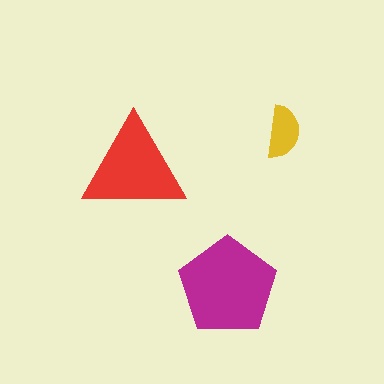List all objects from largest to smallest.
The magenta pentagon, the red triangle, the yellow semicircle.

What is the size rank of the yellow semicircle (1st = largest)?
3rd.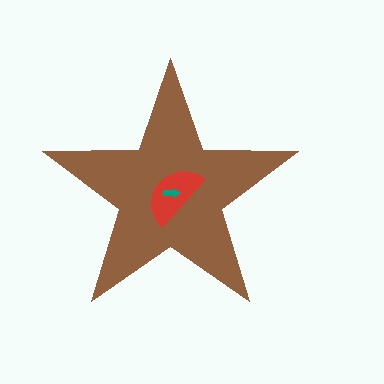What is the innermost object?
The teal arrow.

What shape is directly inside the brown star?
The red semicircle.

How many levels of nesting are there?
3.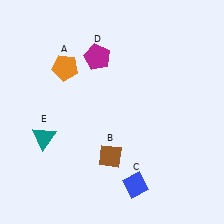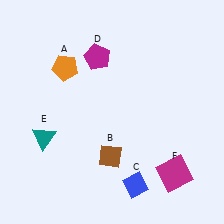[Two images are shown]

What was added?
A magenta square (F) was added in Image 2.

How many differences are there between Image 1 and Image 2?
There is 1 difference between the two images.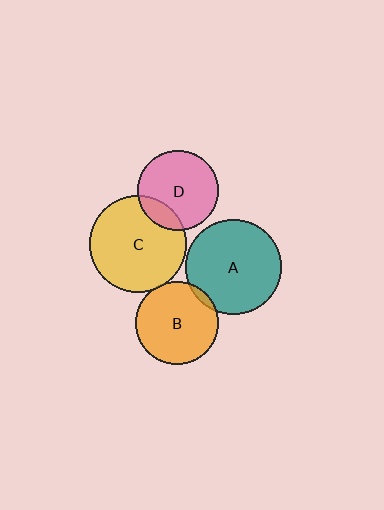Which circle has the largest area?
Circle C (yellow).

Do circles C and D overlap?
Yes.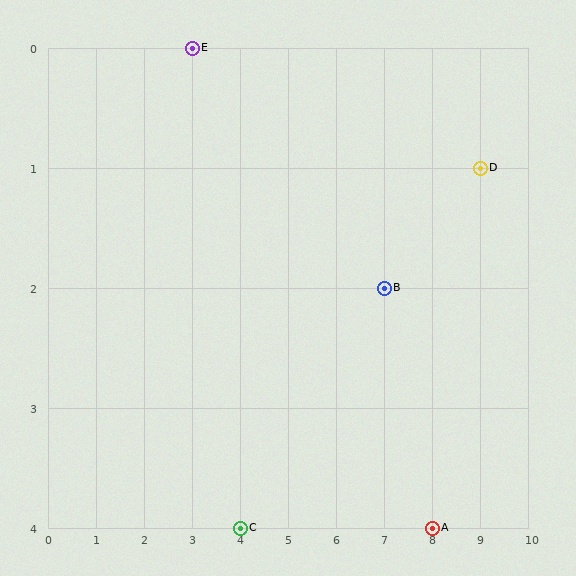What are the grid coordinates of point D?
Point D is at grid coordinates (9, 1).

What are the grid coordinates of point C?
Point C is at grid coordinates (4, 4).